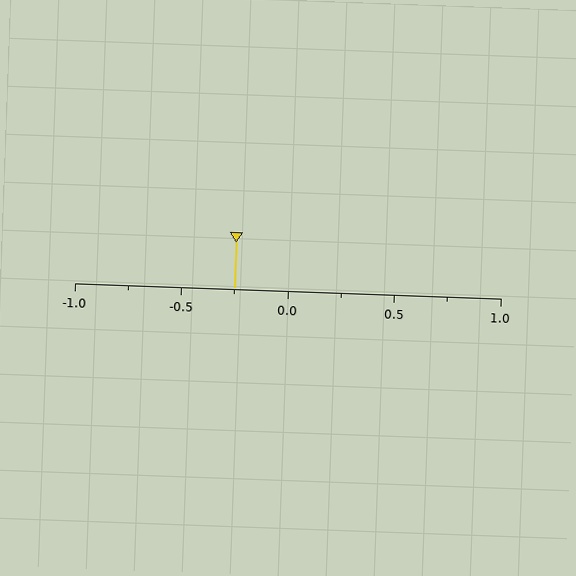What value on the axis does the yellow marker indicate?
The marker indicates approximately -0.25.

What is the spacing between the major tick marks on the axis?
The major ticks are spaced 0.5 apart.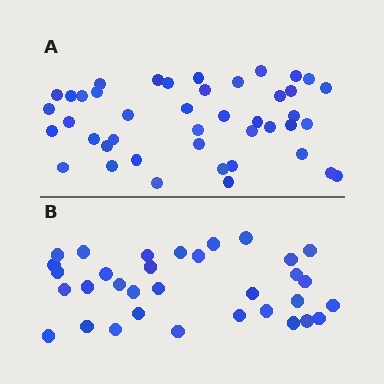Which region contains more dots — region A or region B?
Region A (the top region) has more dots.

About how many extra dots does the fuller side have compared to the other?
Region A has roughly 10 or so more dots than region B.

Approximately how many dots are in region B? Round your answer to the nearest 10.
About 30 dots. (The exact count is 33, which rounds to 30.)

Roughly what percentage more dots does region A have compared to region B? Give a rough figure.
About 30% more.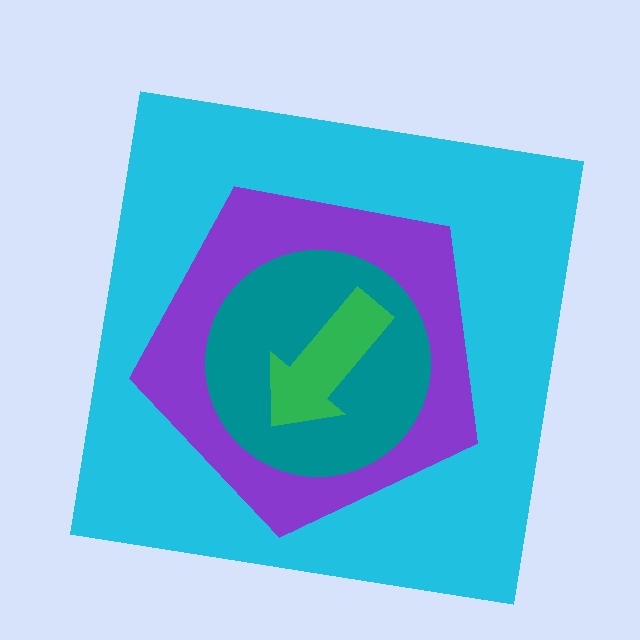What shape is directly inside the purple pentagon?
The teal circle.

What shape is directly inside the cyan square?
The purple pentagon.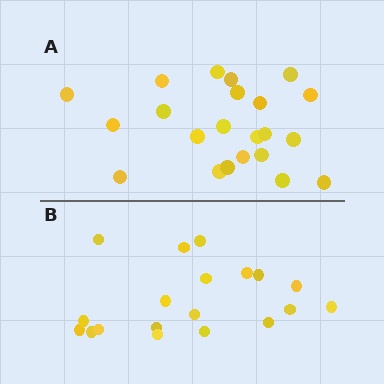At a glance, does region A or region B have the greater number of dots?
Region A (the top region) has more dots.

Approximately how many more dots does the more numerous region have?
Region A has just a few more — roughly 2 or 3 more dots than region B.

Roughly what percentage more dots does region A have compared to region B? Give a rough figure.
About 15% more.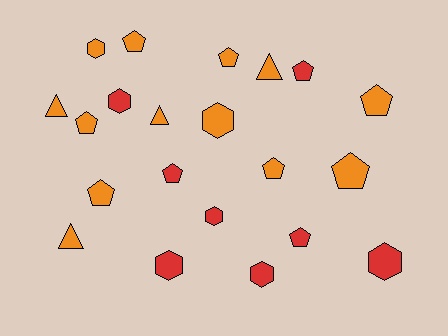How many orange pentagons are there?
There are 7 orange pentagons.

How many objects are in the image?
There are 21 objects.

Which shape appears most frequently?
Pentagon, with 10 objects.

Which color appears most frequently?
Orange, with 13 objects.